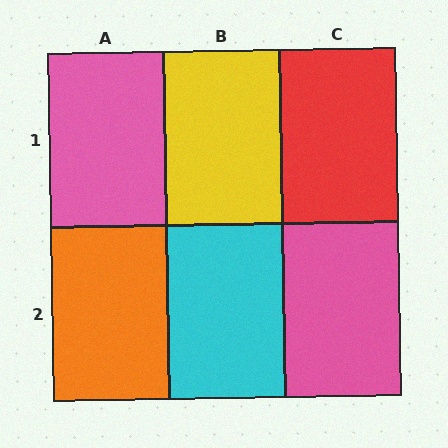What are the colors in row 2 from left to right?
Orange, cyan, pink.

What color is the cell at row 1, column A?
Pink.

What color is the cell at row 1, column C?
Red.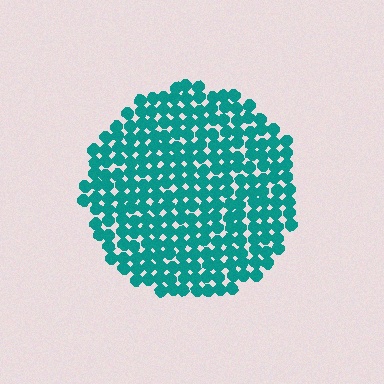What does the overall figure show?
The overall figure shows a circle.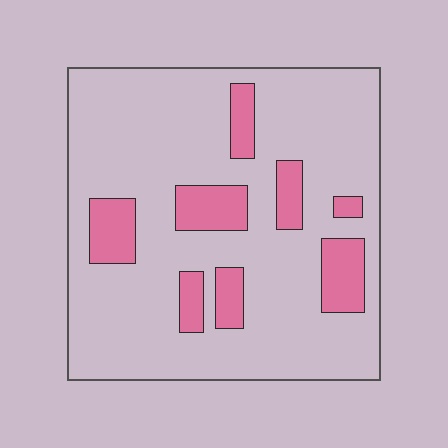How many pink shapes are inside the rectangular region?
8.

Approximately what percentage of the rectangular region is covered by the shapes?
Approximately 20%.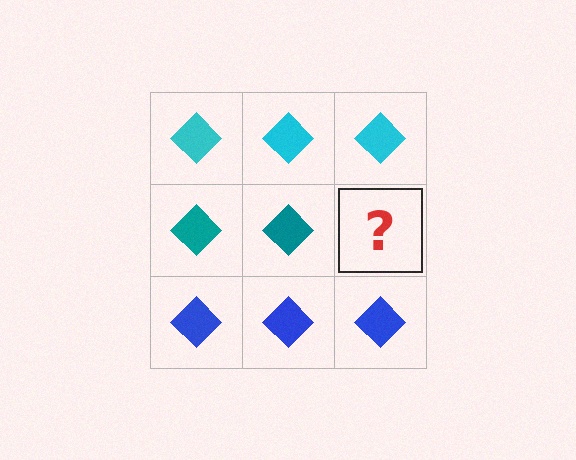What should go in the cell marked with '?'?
The missing cell should contain a teal diamond.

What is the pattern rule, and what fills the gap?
The rule is that each row has a consistent color. The gap should be filled with a teal diamond.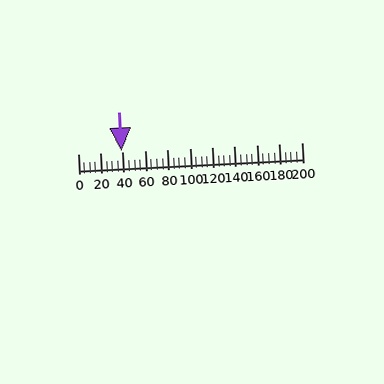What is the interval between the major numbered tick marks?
The major tick marks are spaced 20 units apart.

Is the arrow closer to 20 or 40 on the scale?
The arrow is closer to 40.